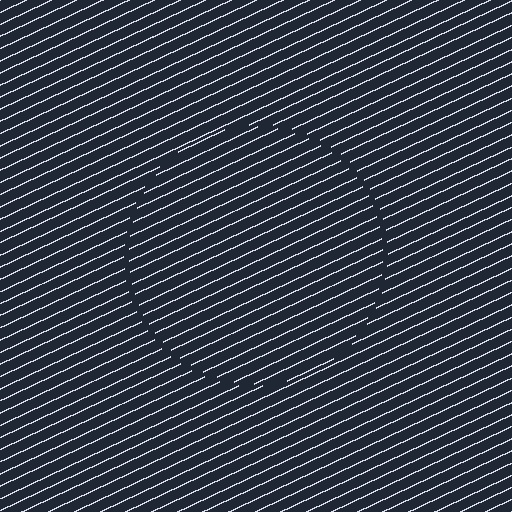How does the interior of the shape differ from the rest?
The interior of the shape contains the same grating, shifted by half a period — the contour is defined by the phase discontinuity where line-ends from the inner and outer gratings abut.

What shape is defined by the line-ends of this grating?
An illusory circle. The interior of the shape contains the same grating, shifted by half a period — the contour is defined by the phase discontinuity where line-ends from the inner and outer gratings abut.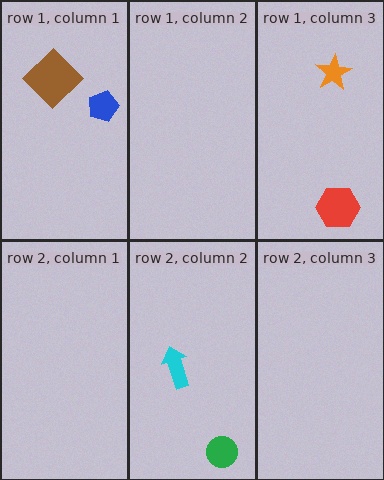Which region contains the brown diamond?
The row 1, column 1 region.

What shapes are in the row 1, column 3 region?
The red hexagon, the orange star.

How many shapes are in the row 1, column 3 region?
2.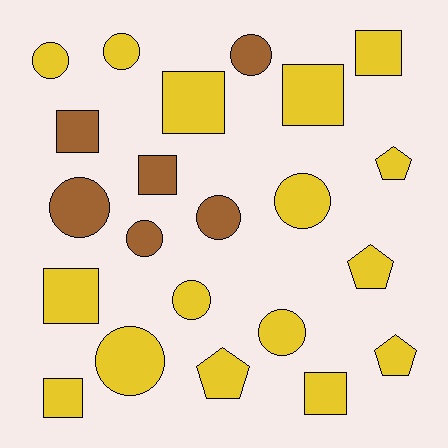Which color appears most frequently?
Yellow, with 16 objects.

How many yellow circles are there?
There are 6 yellow circles.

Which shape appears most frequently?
Circle, with 10 objects.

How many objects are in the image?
There are 22 objects.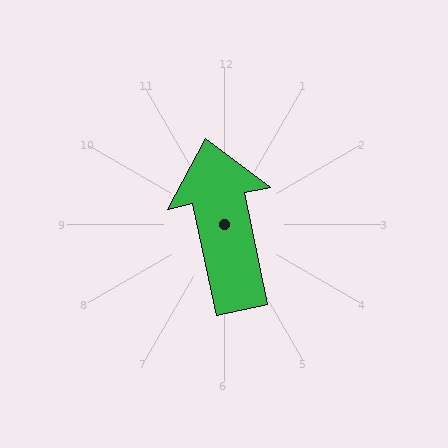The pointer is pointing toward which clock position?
Roughly 12 o'clock.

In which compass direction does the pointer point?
North.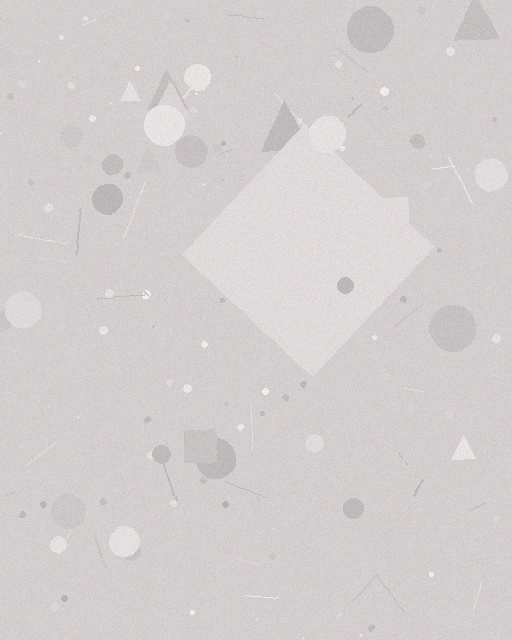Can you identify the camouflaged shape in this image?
The camouflaged shape is a diamond.